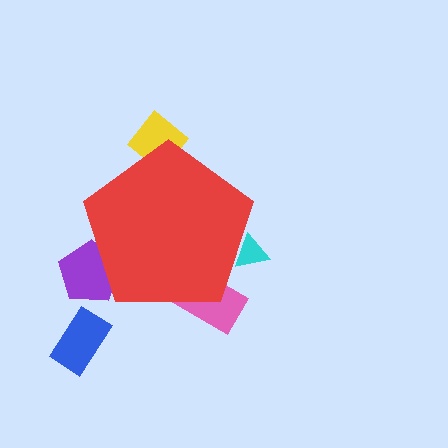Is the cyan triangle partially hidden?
Yes, the cyan triangle is partially hidden behind the red pentagon.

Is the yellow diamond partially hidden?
Yes, the yellow diamond is partially hidden behind the red pentagon.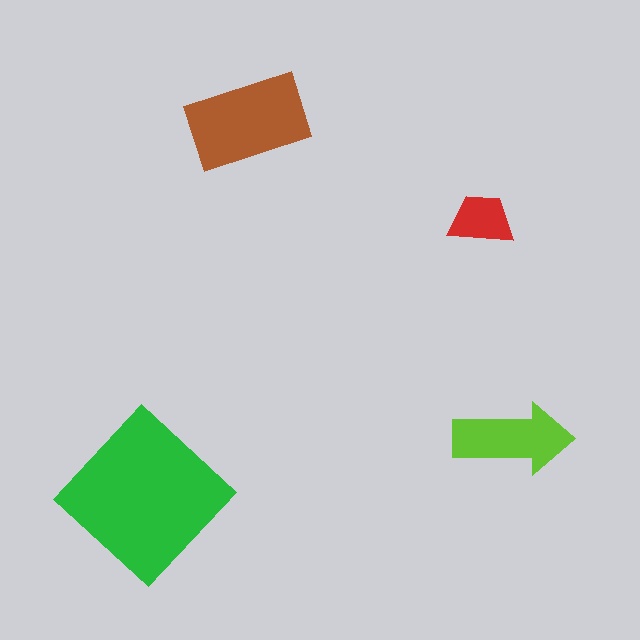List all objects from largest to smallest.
The green diamond, the brown rectangle, the lime arrow, the red trapezoid.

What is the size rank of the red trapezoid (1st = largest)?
4th.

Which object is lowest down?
The green diamond is bottommost.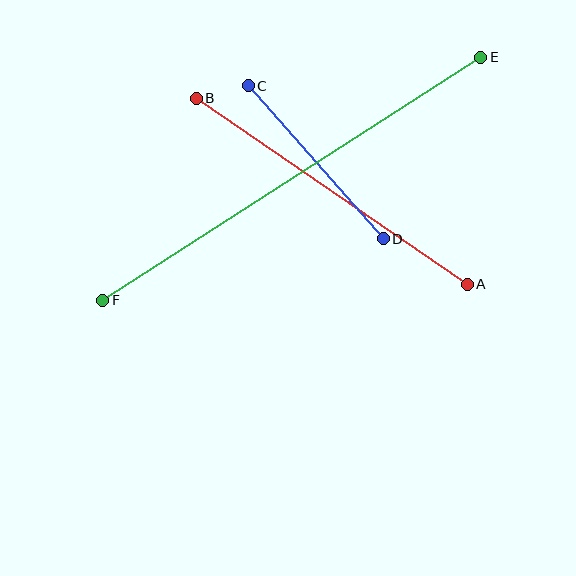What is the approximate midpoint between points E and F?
The midpoint is at approximately (292, 179) pixels.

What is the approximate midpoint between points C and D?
The midpoint is at approximately (316, 162) pixels.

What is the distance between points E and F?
The distance is approximately 450 pixels.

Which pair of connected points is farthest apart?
Points E and F are farthest apart.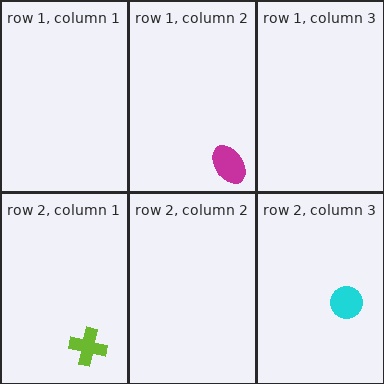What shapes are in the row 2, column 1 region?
The lime cross.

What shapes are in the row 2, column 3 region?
The cyan circle.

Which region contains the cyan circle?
The row 2, column 3 region.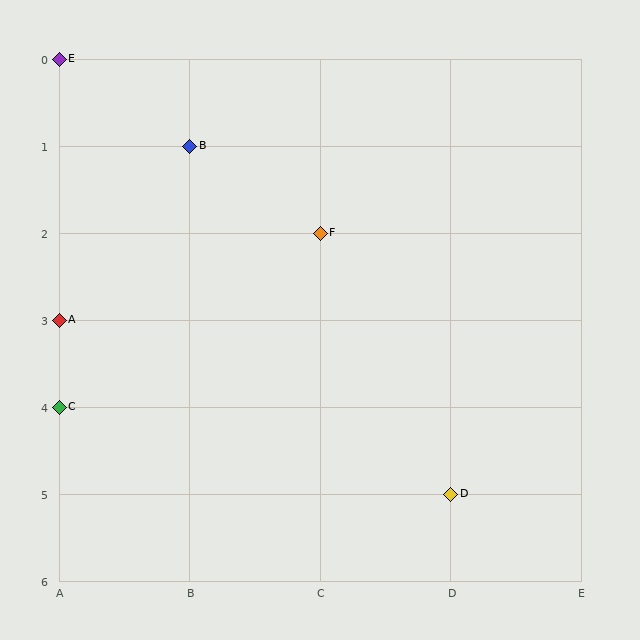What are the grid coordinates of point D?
Point D is at grid coordinates (D, 5).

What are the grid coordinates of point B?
Point B is at grid coordinates (B, 1).